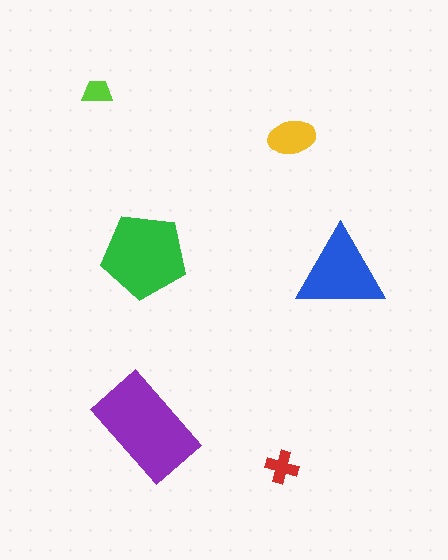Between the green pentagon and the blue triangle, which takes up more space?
The green pentagon.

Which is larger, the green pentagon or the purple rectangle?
The purple rectangle.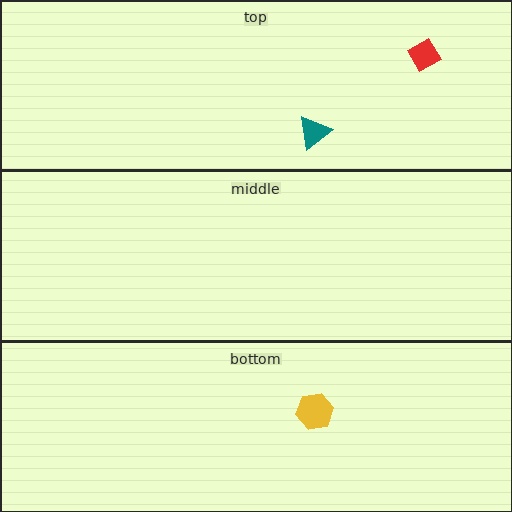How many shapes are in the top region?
2.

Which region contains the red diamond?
The top region.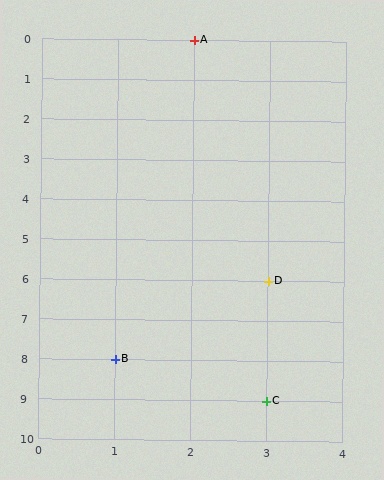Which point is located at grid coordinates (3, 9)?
Point C is at (3, 9).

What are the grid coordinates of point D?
Point D is at grid coordinates (3, 6).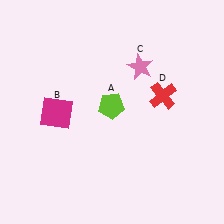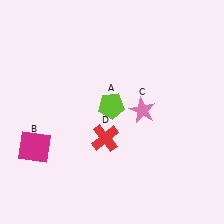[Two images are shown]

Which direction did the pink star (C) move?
The pink star (C) moved down.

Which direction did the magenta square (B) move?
The magenta square (B) moved down.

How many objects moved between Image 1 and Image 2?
3 objects moved between the two images.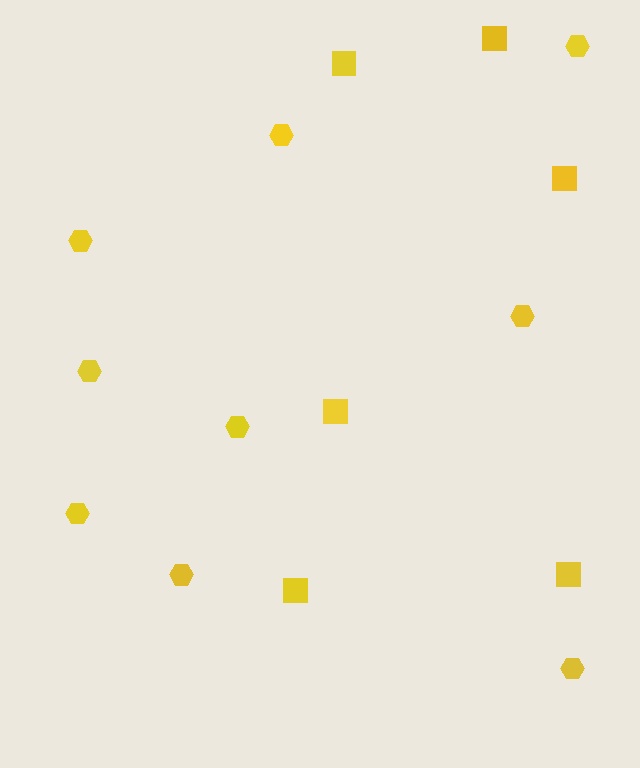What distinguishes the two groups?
There are 2 groups: one group of hexagons (9) and one group of squares (6).